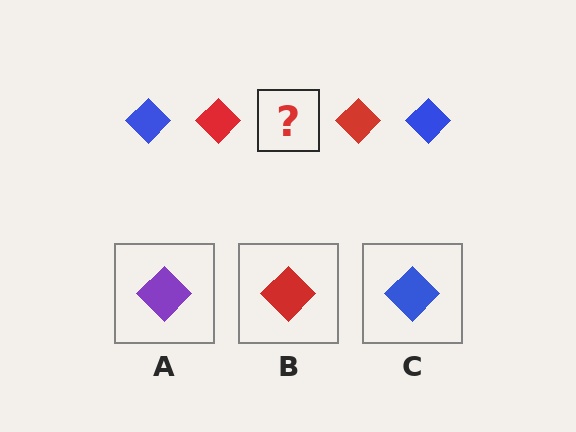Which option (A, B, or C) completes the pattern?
C.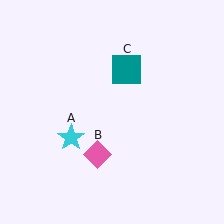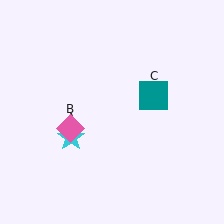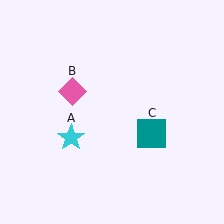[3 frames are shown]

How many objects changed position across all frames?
2 objects changed position: pink diamond (object B), teal square (object C).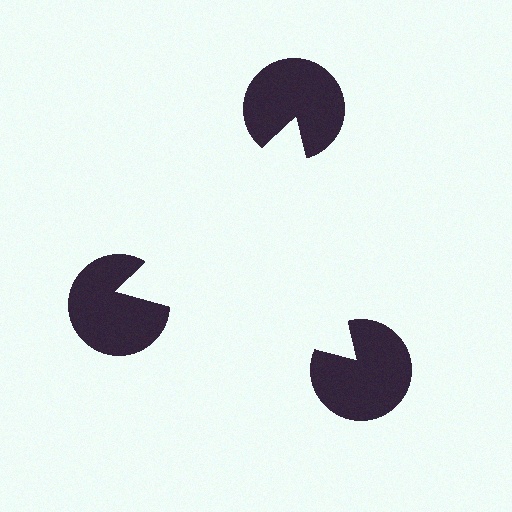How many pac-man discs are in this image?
There are 3 — one at each vertex of the illusory triangle.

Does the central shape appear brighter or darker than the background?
It typically appears slightly brighter than the background, even though no actual brightness change is drawn.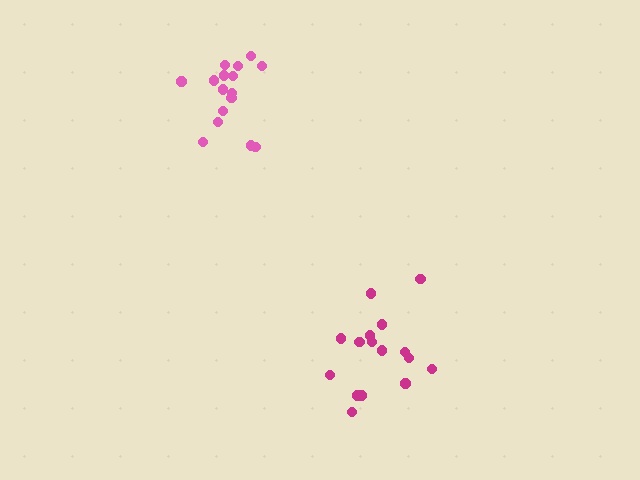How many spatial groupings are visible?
There are 2 spatial groupings.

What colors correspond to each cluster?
The clusters are colored: pink, magenta.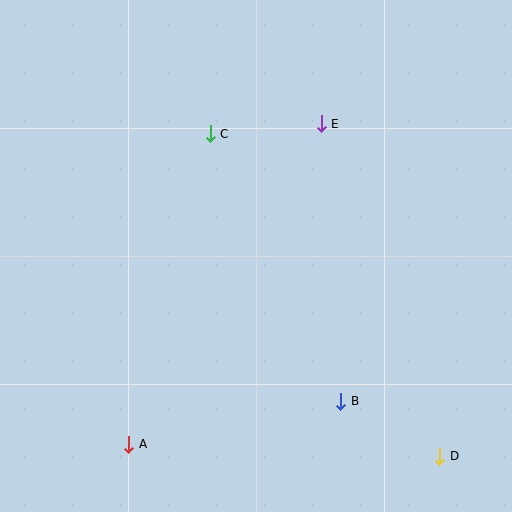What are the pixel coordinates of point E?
Point E is at (321, 124).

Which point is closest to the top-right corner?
Point E is closest to the top-right corner.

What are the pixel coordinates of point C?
Point C is at (210, 134).